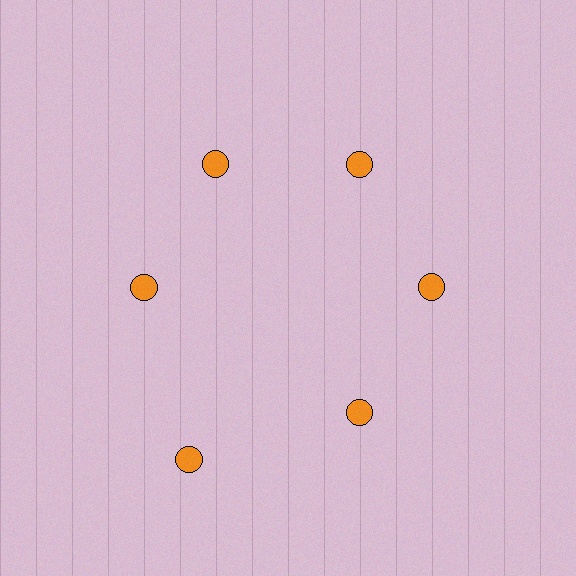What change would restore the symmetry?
The symmetry would be restored by moving it inward, back onto the ring so that all 6 circles sit at equal angles and equal distance from the center.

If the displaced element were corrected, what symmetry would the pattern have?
It would have 6-fold rotational symmetry — the pattern would map onto itself every 60 degrees.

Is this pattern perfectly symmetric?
No. The 6 orange circles are arranged in a ring, but one element near the 7 o'clock position is pushed outward from the center, breaking the 6-fold rotational symmetry.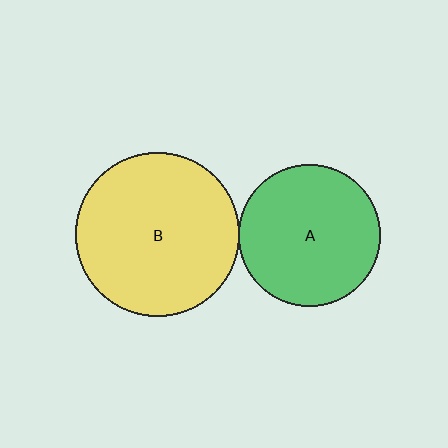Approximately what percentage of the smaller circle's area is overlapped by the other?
Approximately 5%.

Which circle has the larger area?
Circle B (yellow).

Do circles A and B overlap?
Yes.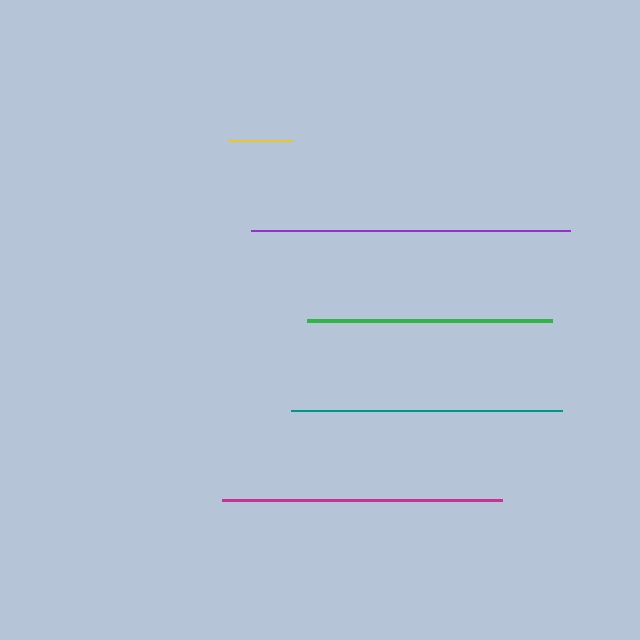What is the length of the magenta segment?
The magenta segment is approximately 281 pixels long.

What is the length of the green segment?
The green segment is approximately 245 pixels long.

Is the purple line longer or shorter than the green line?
The purple line is longer than the green line.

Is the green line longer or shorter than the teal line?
The teal line is longer than the green line.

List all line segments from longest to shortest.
From longest to shortest: purple, magenta, teal, green, yellow.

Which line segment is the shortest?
The yellow line is the shortest at approximately 64 pixels.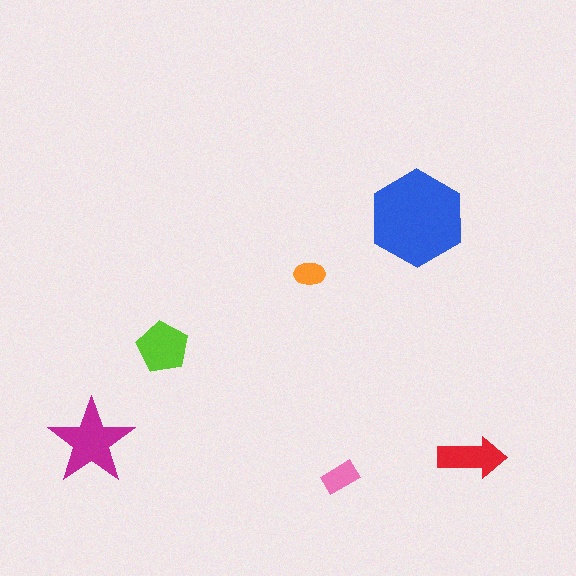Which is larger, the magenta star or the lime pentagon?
The magenta star.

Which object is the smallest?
The orange ellipse.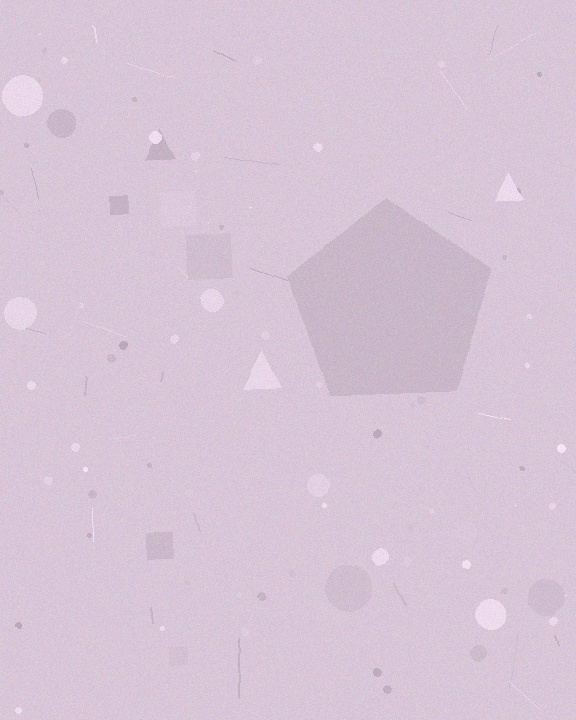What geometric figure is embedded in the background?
A pentagon is embedded in the background.